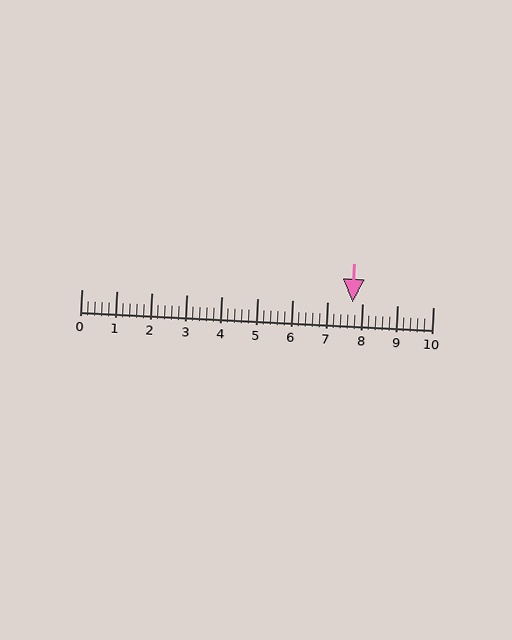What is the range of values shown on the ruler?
The ruler shows values from 0 to 10.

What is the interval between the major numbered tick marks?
The major tick marks are spaced 1 units apart.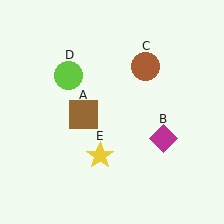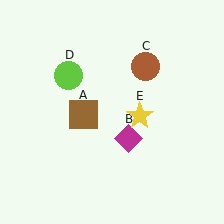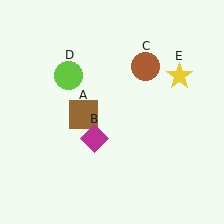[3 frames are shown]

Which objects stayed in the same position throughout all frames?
Brown square (object A) and brown circle (object C) and lime circle (object D) remained stationary.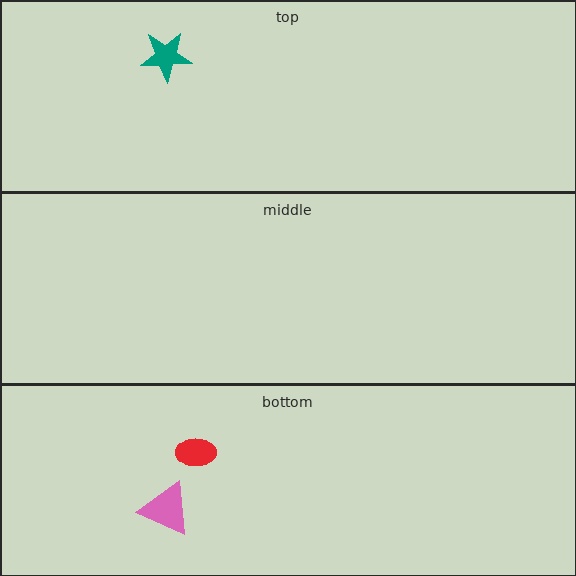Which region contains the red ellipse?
The bottom region.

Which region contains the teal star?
The top region.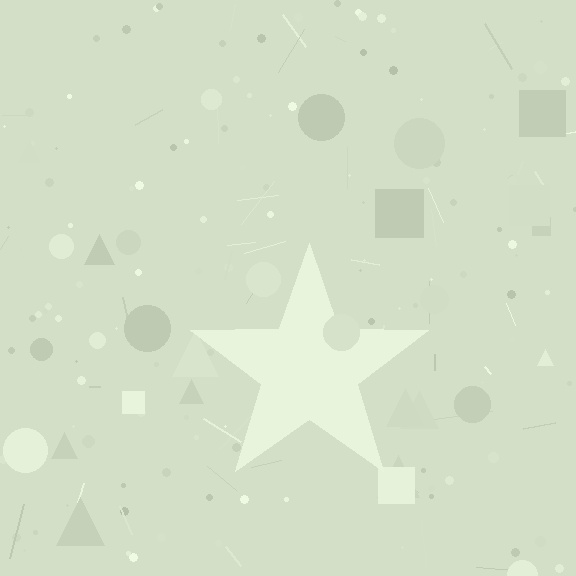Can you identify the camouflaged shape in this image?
The camouflaged shape is a star.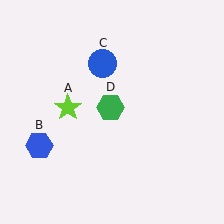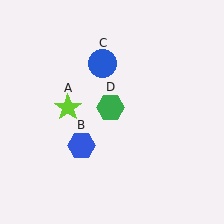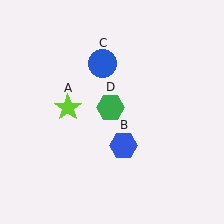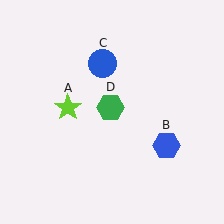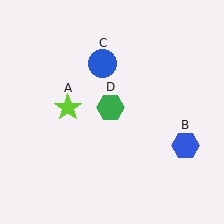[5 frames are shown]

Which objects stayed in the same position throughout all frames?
Lime star (object A) and blue circle (object C) and green hexagon (object D) remained stationary.